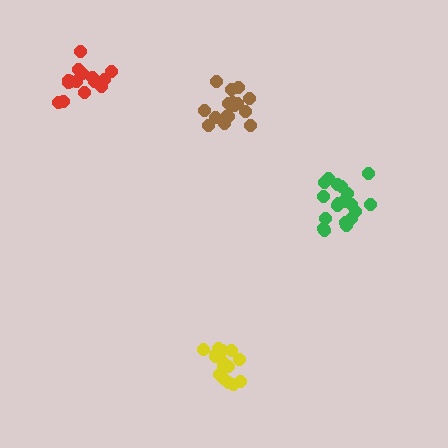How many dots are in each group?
Group 1: 15 dots, Group 2: 17 dots, Group 3: 15 dots, Group 4: 19 dots (66 total).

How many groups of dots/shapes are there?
There are 4 groups.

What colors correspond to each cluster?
The clusters are colored: red, brown, yellow, green.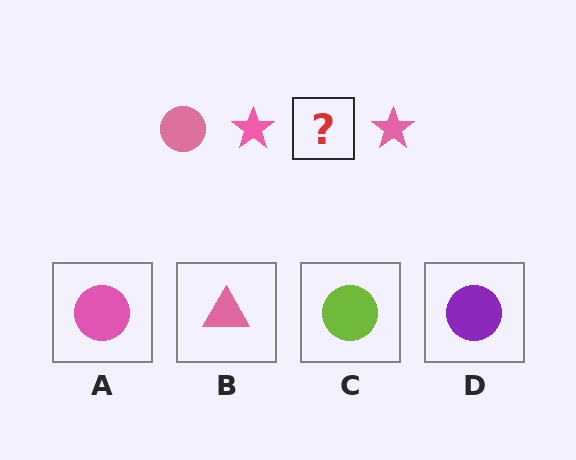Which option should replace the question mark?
Option A.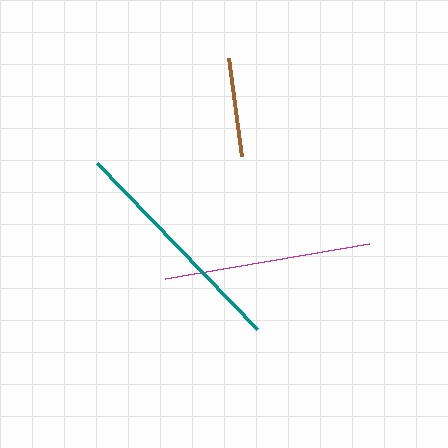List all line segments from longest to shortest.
From longest to shortest: teal, magenta, brown.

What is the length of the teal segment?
The teal segment is approximately 231 pixels long.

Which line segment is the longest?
The teal line is the longest at approximately 231 pixels.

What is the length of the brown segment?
The brown segment is approximately 100 pixels long.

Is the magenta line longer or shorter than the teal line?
The teal line is longer than the magenta line.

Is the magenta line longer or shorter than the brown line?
The magenta line is longer than the brown line.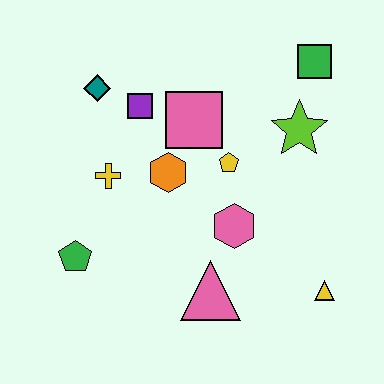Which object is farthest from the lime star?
The green pentagon is farthest from the lime star.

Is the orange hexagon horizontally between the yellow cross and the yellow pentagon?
Yes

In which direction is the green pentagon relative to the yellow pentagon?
The green pentagon is to the left of the yellow pentagon.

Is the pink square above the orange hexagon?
Yes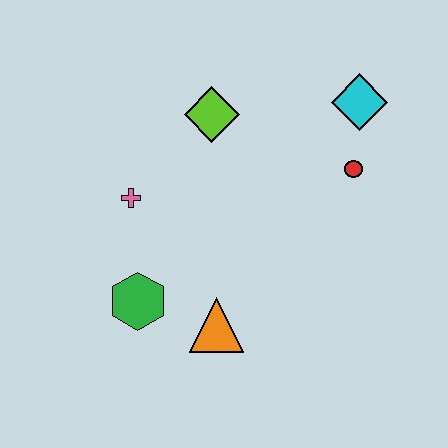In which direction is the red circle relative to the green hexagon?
The red circle is to the right of the green hexagon.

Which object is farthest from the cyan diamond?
The green hexagon is farthest from the cyan diamond.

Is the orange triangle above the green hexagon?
No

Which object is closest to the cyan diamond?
The red circle is closest to the cyan diamond.